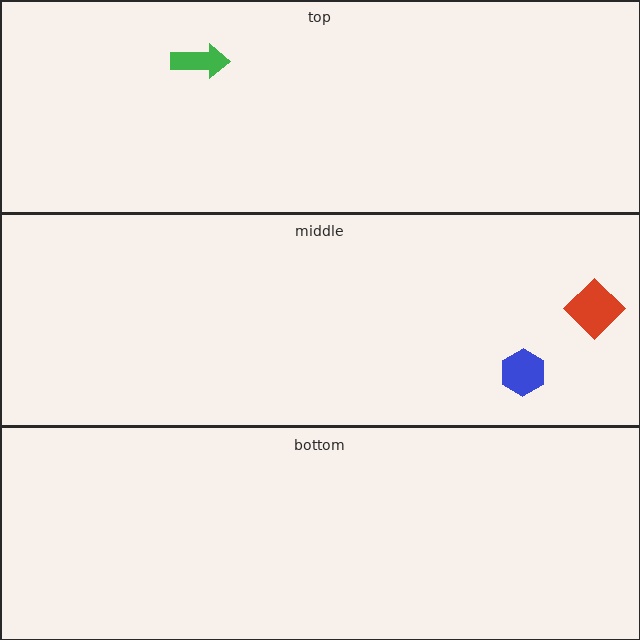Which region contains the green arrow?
The top region.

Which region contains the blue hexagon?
The middle region.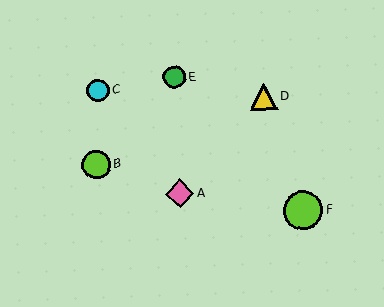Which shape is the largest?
The lime circle (labeled F) is the largest.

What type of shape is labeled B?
Shape B is a lime circle.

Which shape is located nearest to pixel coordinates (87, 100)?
The cyan circle (labeled C) at (98, 90) is nearest to that location.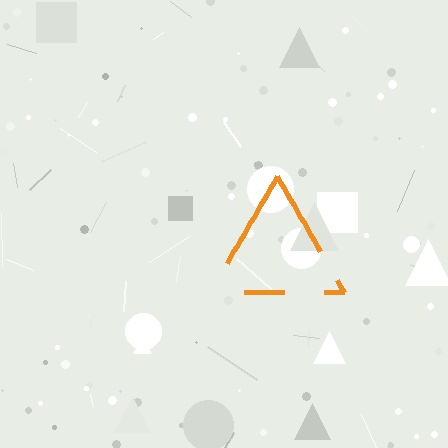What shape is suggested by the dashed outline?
The dashed outline suggests a triangle.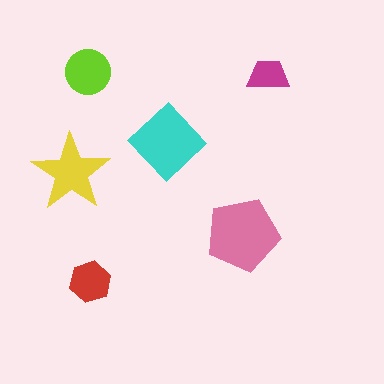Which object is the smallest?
The magenta trapezoid.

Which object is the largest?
The pink pentagon.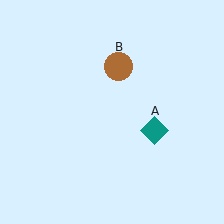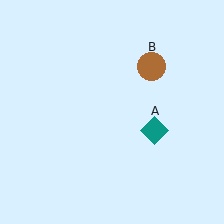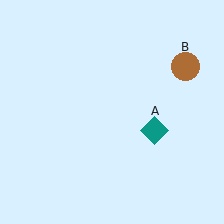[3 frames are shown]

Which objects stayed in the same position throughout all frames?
Teal diamond (object A) remained stationary.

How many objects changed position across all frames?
1 object changed position: brown circle (object B).